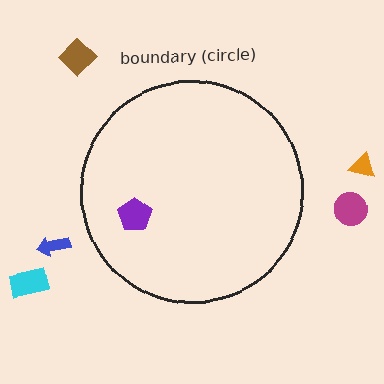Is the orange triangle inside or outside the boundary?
Outside.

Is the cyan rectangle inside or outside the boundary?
Outside.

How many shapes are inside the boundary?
1 inside, 5 outside.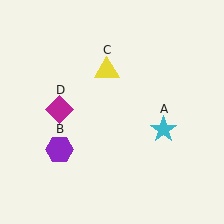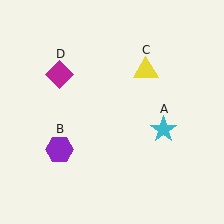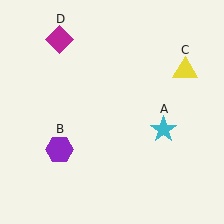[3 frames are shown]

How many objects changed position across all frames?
2 objects changed position: yellow triangle (object C), magenta diamond (object D).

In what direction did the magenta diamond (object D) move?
The magenta diamond (object D) moved up.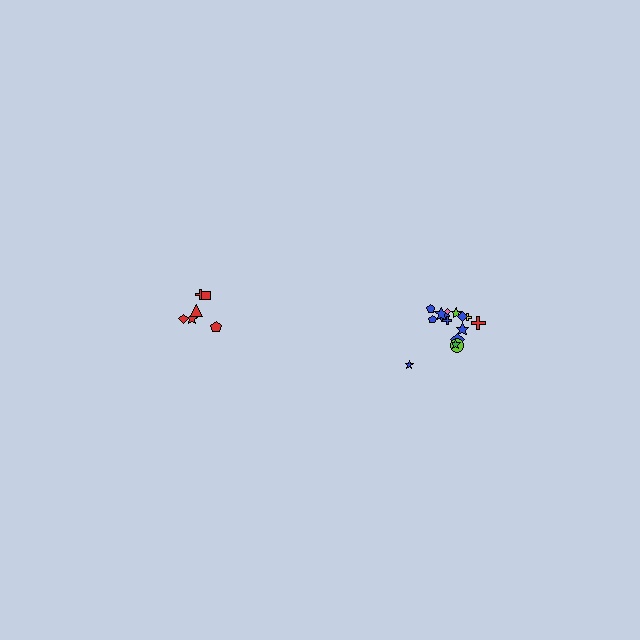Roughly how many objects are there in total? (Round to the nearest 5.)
Roughly 20 objects in total.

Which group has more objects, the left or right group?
The right group.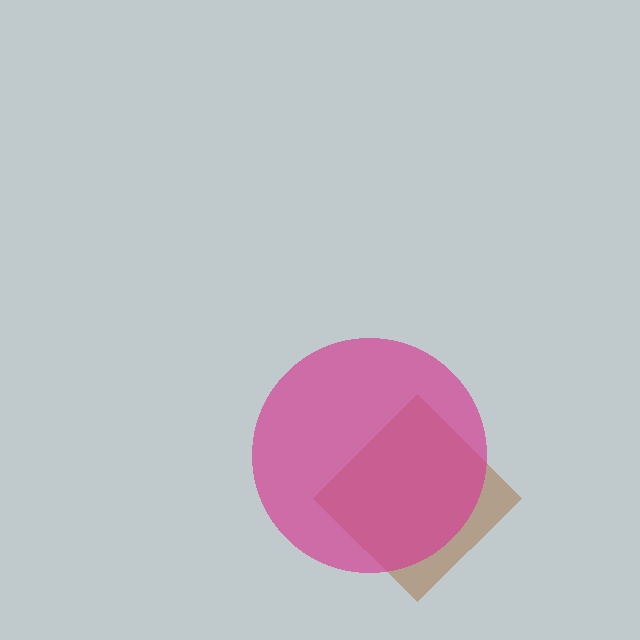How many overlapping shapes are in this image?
There are 2 overlapping shapes in the image.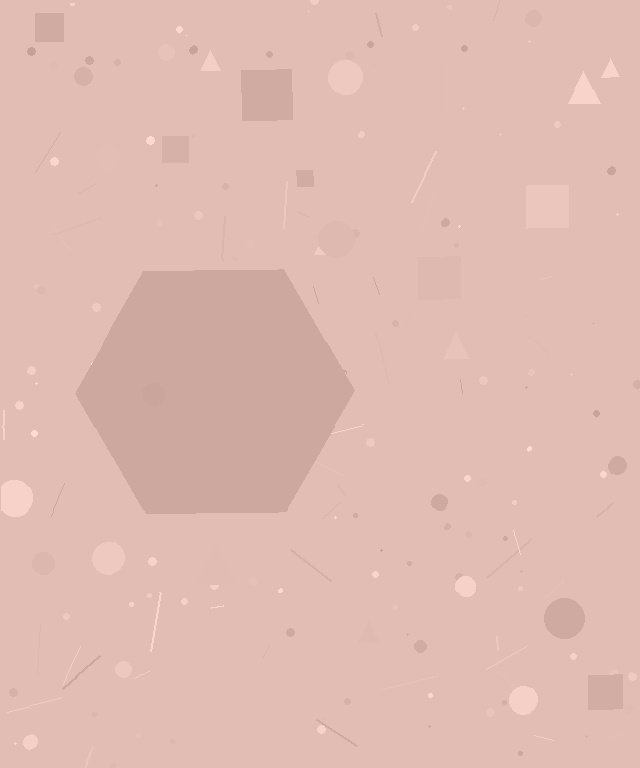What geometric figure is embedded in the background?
A hexagon is embedded in the background.